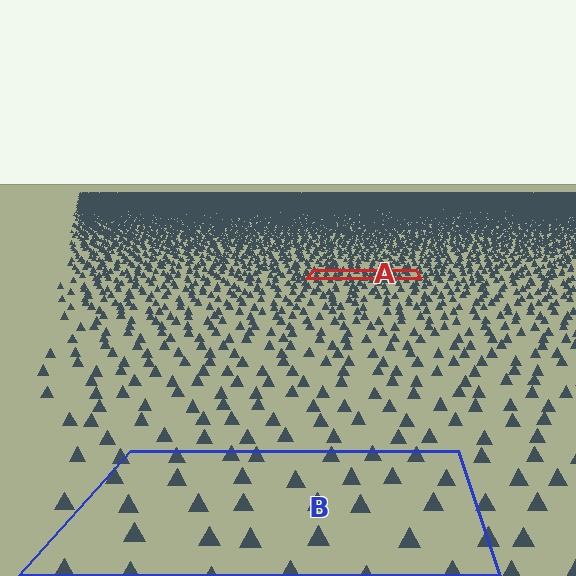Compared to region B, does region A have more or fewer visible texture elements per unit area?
Region A has more texture elements per unit area — they are packed more densely because it is farther away.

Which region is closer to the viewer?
Region B is closer. The texture elements there are larger and more spread out.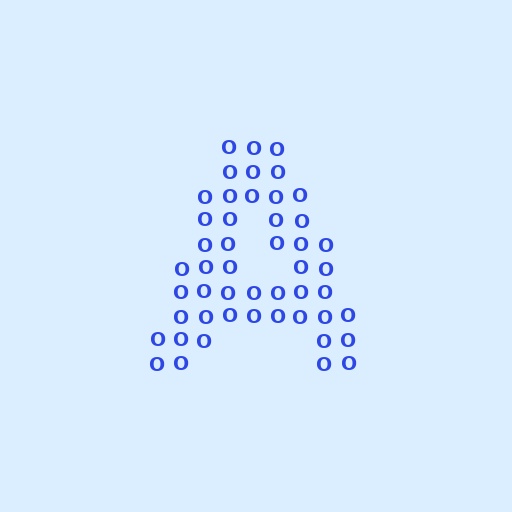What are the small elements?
The small elements are letter O's.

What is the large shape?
The large shape is the letter A.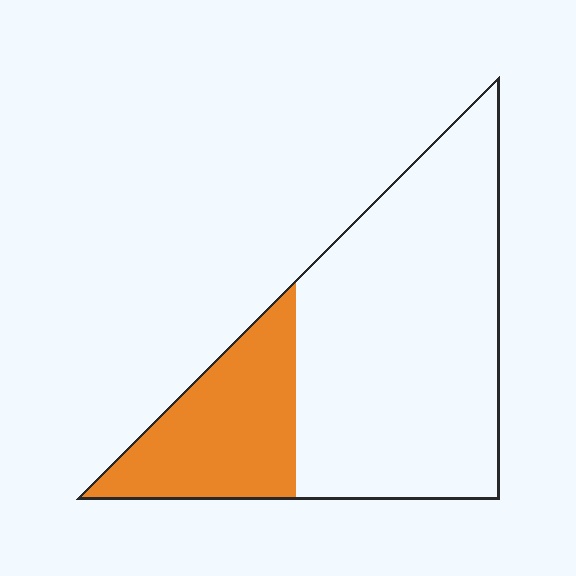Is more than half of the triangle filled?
No.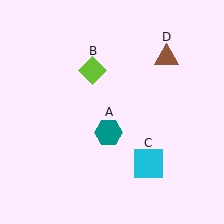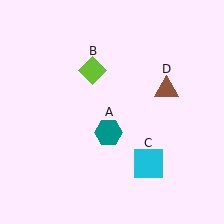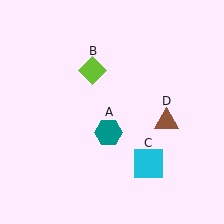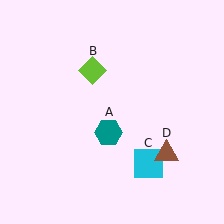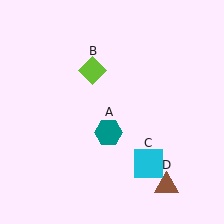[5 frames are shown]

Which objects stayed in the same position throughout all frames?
Teal hexagon (object A) and lime diamond (object B) and cyan square (object C) remained stationary.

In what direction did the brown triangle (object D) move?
The brown triangle (object D) moved down.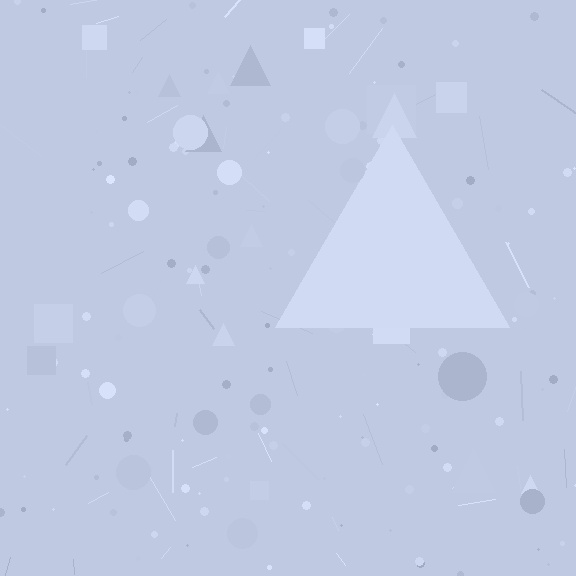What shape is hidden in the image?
A triangle is hidden in the image.